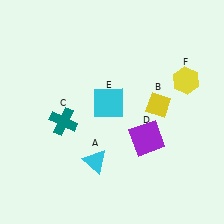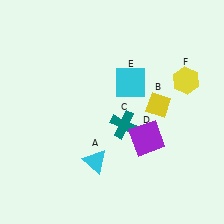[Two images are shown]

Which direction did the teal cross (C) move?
The teal cross (C) moved right.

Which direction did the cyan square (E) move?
The cyan square (E) moved right.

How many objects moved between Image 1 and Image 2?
2 objects moved between the two images.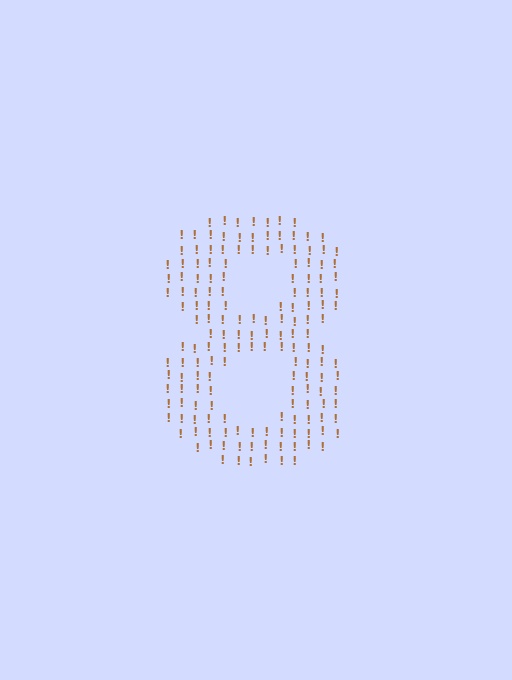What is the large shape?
The large shape is the digit 8.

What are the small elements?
The small elements are exclamation marks.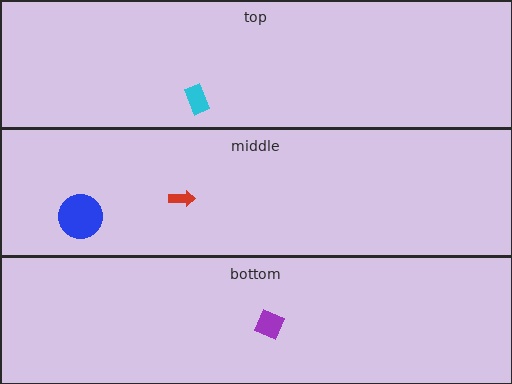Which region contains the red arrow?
The middle region.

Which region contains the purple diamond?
The bottom region.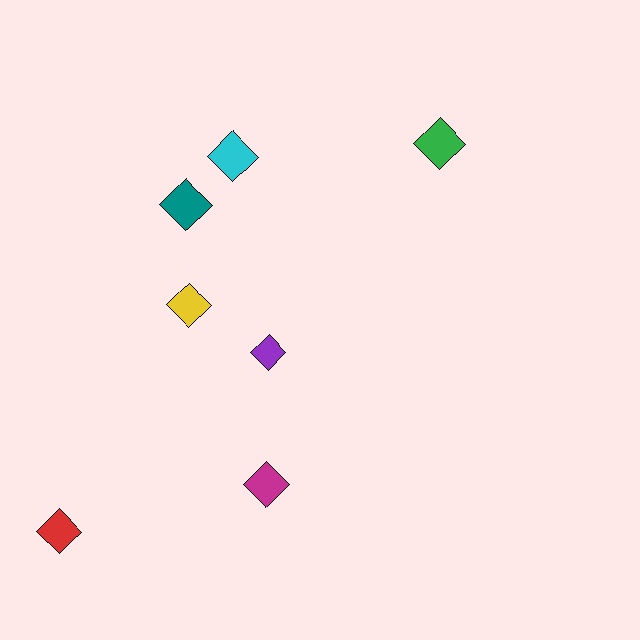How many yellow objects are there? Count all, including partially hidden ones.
There is 1 yellow object.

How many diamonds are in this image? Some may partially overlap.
There are 7 diamonds.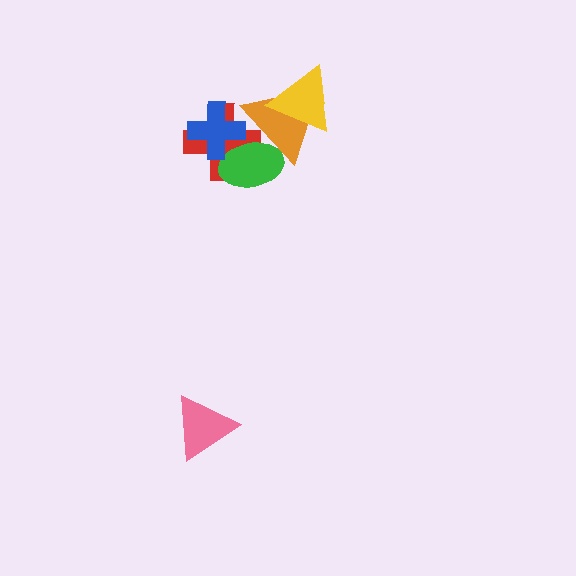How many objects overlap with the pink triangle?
0 objects overlap with the pink triangle.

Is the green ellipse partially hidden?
Yes, it is partially covered by another shape.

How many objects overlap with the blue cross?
2 objects overlap with the blue cross.